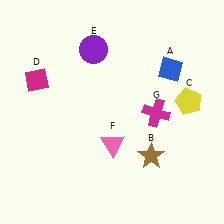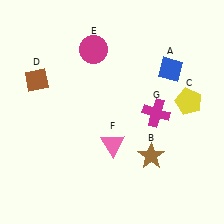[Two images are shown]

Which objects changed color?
D changed from magenta to brown. E changed from purple to magenta.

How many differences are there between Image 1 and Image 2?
There are 2 differences between the two images.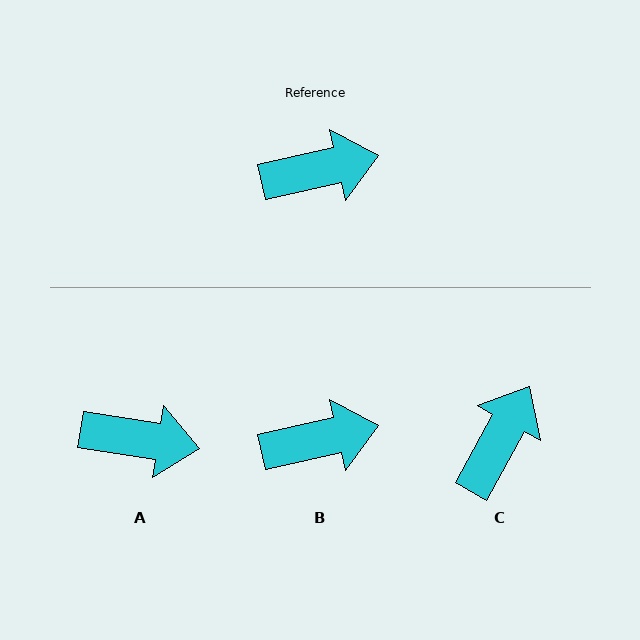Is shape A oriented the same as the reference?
No, it is off by about 22 degrees.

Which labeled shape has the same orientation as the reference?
B.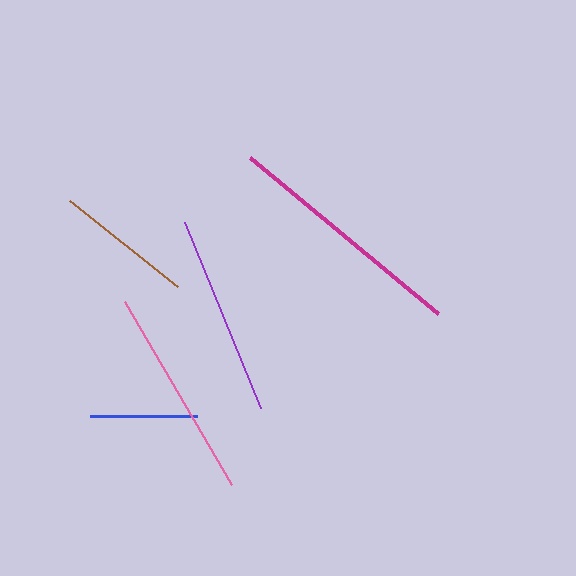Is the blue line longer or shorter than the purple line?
The purple line is longer than the blue line.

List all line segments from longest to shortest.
From longest to shortest: magenta, pink, purple, brown, blue.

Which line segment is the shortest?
The blue line is the shortest at approximately 107 pixels.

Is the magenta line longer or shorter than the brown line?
The magenta line is longer than the brown line.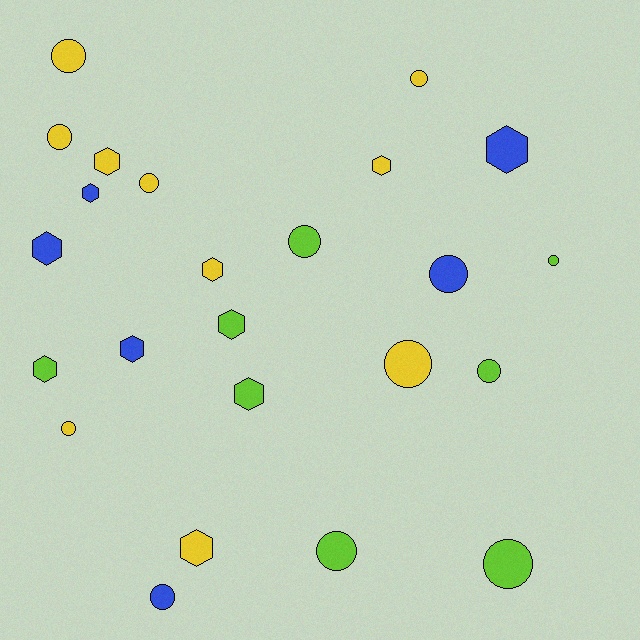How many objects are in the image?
There are 24 objects.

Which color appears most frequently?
Yellow, with 10 objects.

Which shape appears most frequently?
Circle, with 13 objects.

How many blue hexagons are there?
There are 4 blue hexagons.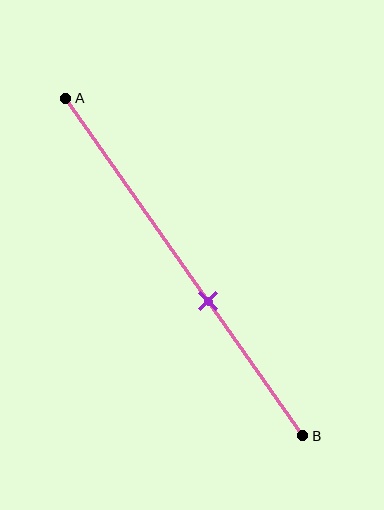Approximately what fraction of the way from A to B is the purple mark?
The purple mark is approximately 60% of the way from A to B.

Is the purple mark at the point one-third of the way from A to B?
No, the mark is at about 60% from A, not at the 33% one-third point.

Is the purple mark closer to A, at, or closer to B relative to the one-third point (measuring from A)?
The purple mark is closer to point B than the one-third point of segment AB.